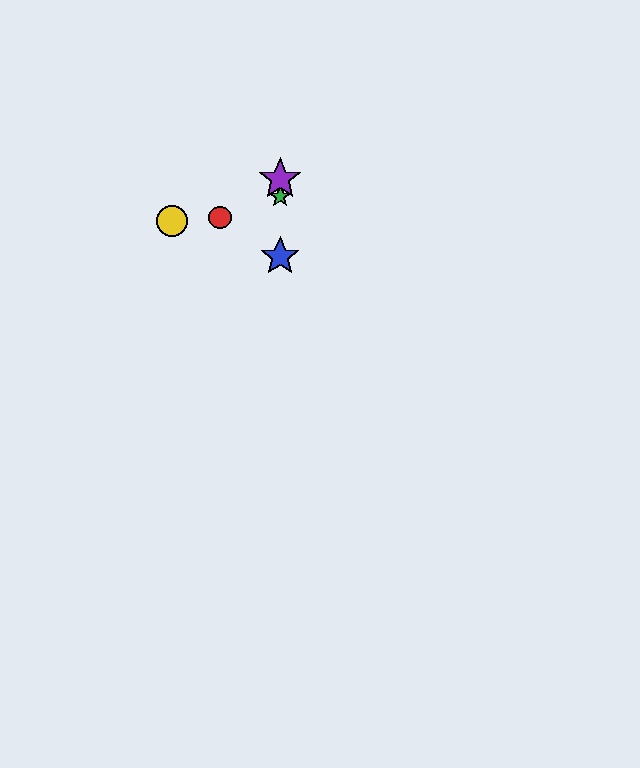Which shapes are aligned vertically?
The blue star, the green star, the purple star are aligned vertically.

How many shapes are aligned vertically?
3 shapes (the blue star, the green star, the purple star) are aligned vertically.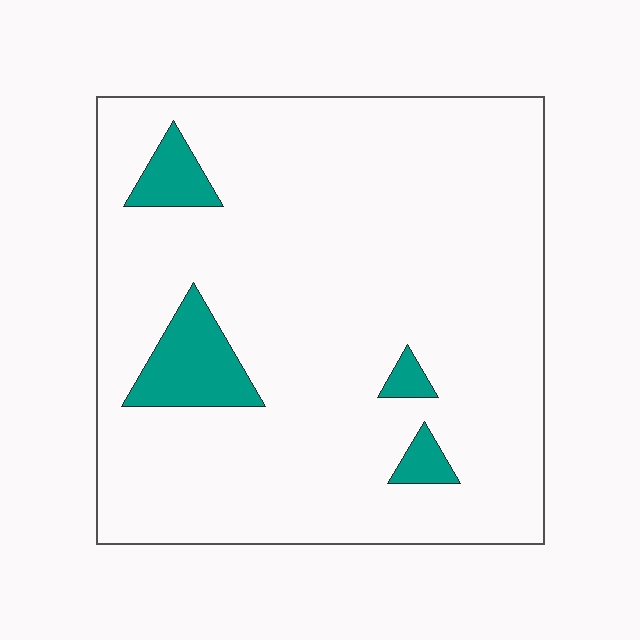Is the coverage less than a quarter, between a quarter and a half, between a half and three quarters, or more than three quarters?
Less than a quarter.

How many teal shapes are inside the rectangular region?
4.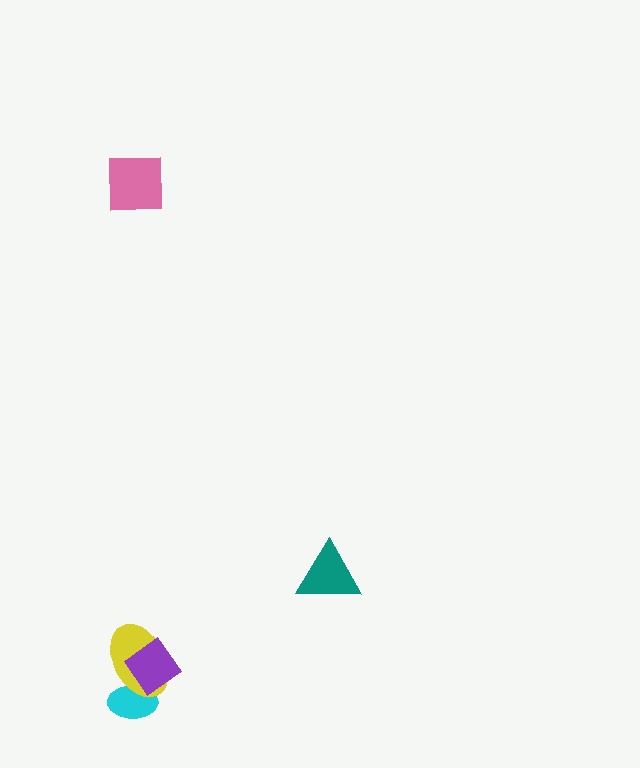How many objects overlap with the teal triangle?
0 objects overlap with the teal triangle.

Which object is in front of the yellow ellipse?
The purple diamond is in front of the yellow ellipse.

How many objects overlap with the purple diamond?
2 objects overlap with the purple diamond.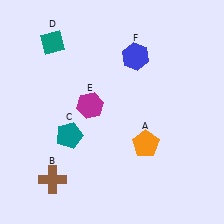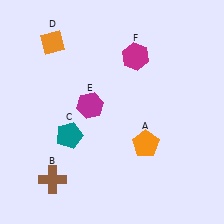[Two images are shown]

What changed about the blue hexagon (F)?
In Image 1, F is blue. In Image 2, it changed to magenta.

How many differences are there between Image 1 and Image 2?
There are 2 differences between the two images.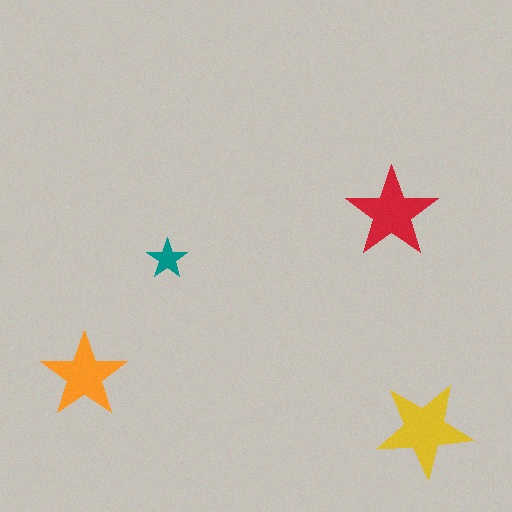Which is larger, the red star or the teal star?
The red one.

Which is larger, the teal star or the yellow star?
The yellow one.